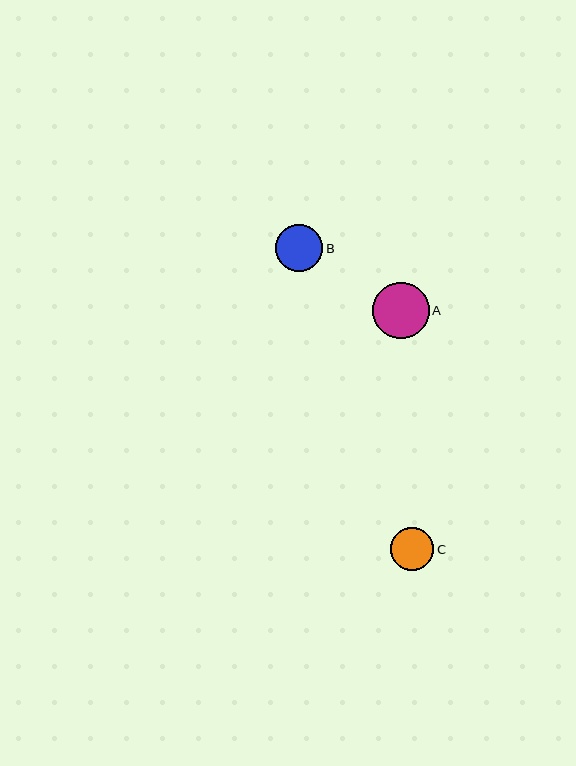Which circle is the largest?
Circle A is the largest with a size of approximately 56 pixels.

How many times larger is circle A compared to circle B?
Circle A is approximately 1.2 times the size of circle B.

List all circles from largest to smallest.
From largest to smallest: A, B, C.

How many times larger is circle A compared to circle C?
Circle A is approximately 1.3 times the size of circle C.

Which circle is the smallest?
Circle C is the smallest with a size of approximately 43 pixels.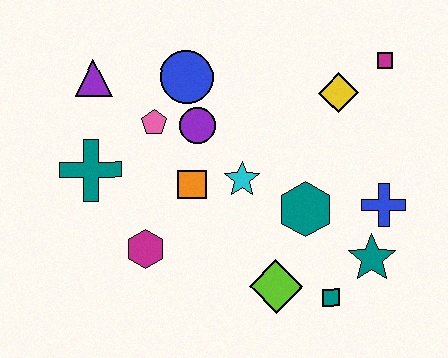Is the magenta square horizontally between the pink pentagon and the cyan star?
No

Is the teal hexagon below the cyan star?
Yes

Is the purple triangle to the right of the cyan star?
No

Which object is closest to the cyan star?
The orange square is closest to the cyan star.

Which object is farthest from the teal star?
The purple triangle is farthest from the teal star.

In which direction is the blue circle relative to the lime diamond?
The blue circle is above the lime diamond.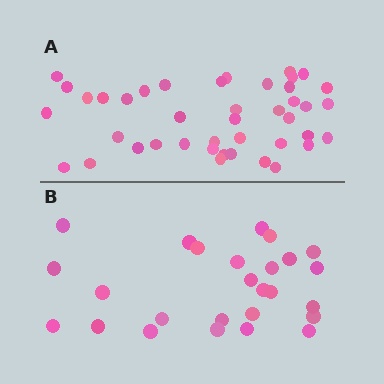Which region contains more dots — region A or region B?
Region A (the top region) has more dots.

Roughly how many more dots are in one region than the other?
Region A has approximately 15 more dots than region B.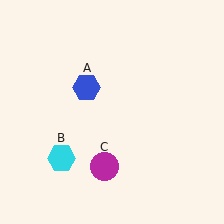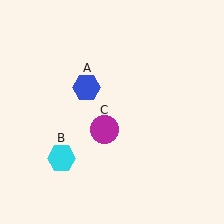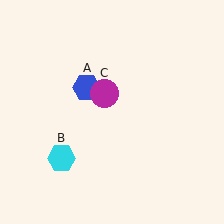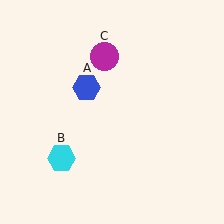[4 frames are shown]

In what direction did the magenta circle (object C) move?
The magenta circle (object C) moved up.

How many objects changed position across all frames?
1 object changed position: magenta circle (object C).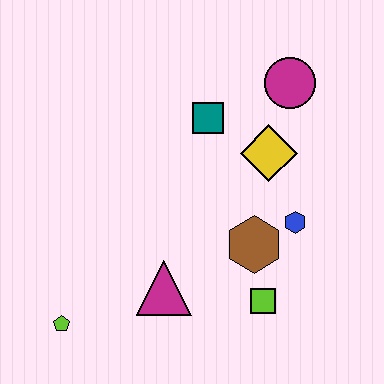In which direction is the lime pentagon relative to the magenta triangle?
The lime pentagon is to the left of the magenta triangle.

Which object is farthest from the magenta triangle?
The magenta circle is farthest from the magenta triangle.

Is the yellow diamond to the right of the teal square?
Yes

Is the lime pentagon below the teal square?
Yes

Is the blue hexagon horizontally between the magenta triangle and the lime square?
No